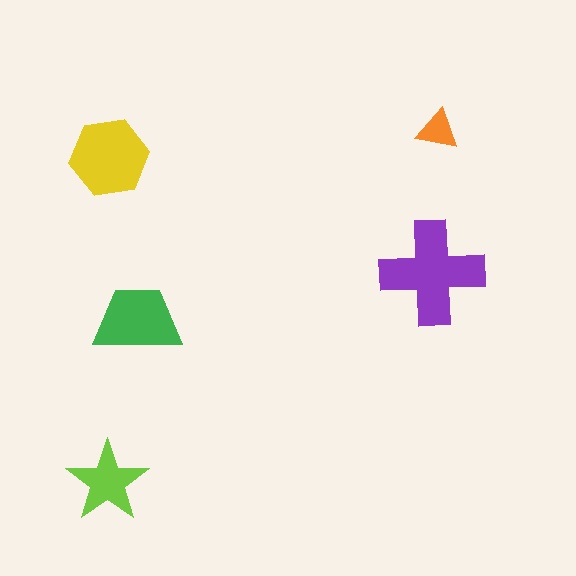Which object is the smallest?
The orange triangle.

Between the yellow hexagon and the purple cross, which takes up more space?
The purple cross.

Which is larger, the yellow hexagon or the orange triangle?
The yellow hexagon.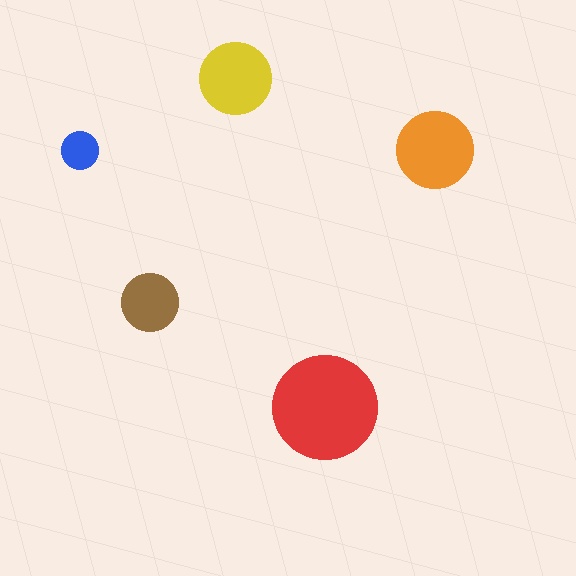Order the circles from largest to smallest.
the red one, the orange one, the yellow one, the brown one, the blue one.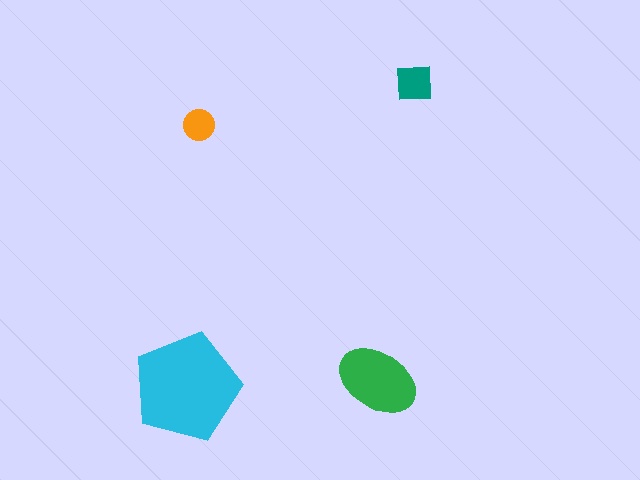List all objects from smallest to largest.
The orange circle, the teal square, the green ellipse, the cyan pentagon.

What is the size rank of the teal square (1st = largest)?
3rd.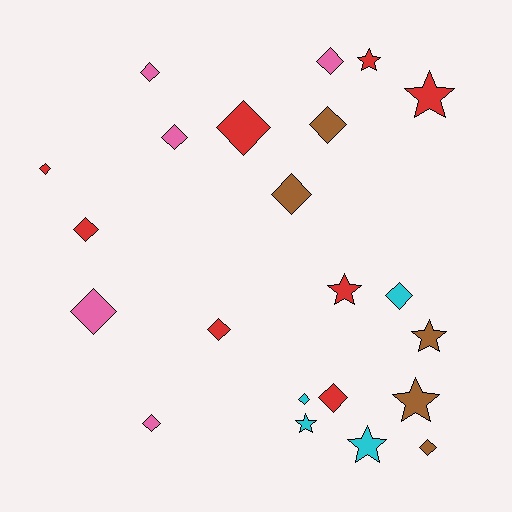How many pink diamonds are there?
There are 5 pink diamonds.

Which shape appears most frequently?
Diamond, with 15 objects.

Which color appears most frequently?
Red, with 8 objects.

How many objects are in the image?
There are 22 objects.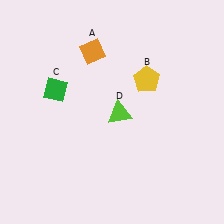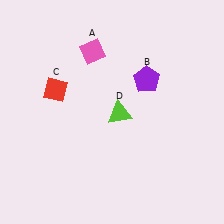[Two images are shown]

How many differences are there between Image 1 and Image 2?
There are 3 differences between the two images.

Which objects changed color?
A changed from orange to pink. B changed from yellow to purple. C changed from green to red.